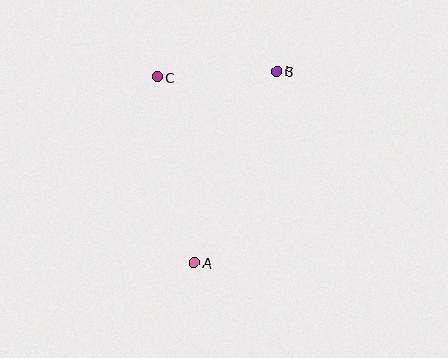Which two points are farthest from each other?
Points A and B are farthest from each other.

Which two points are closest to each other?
Points B and C are closest to each other.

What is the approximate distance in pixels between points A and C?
The distance between A and C is approximately 189 pixels.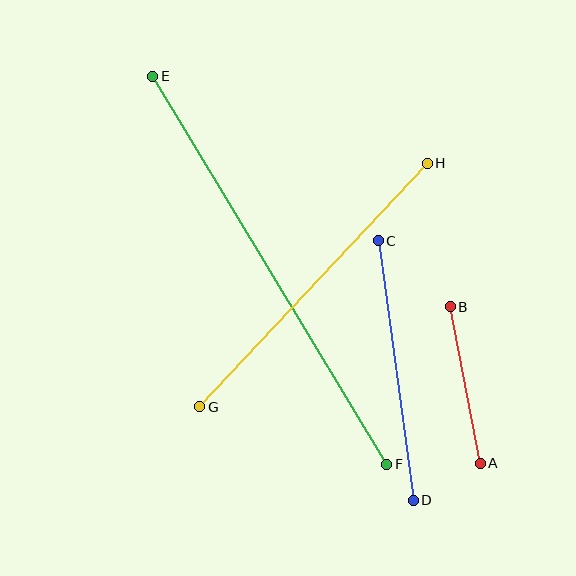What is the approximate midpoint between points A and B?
The midpoint is at approximately (465, 385) pixels.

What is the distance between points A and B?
The distance is approximately 159 pixels.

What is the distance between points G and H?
The distance is approximately 333 pixels.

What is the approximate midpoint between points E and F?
The midpoint is at approximately (270, 270) pixels.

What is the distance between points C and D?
The distance is approximately 262 pixels.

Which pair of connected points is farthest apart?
Points E and F are farthest apart.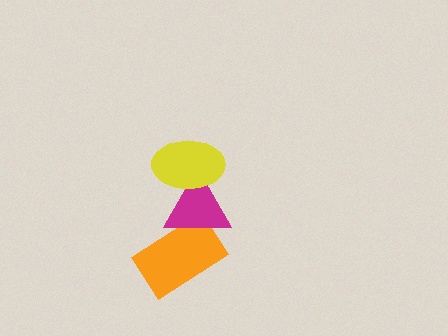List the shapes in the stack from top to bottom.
From top to bottom: the yellow ellipse, the magenta triangle, the orange rectangle.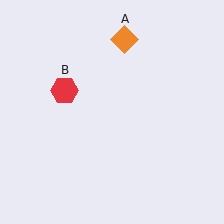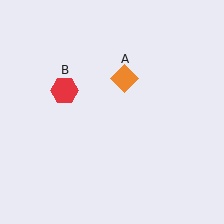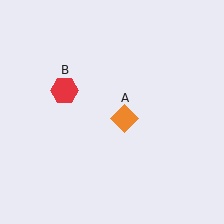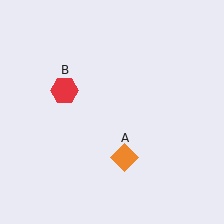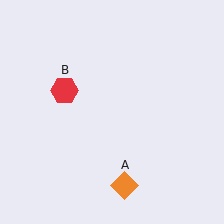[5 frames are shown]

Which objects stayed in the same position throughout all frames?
Red hexagon (object B) remained stationary.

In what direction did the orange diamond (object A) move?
The orange diamond (object A) moved down.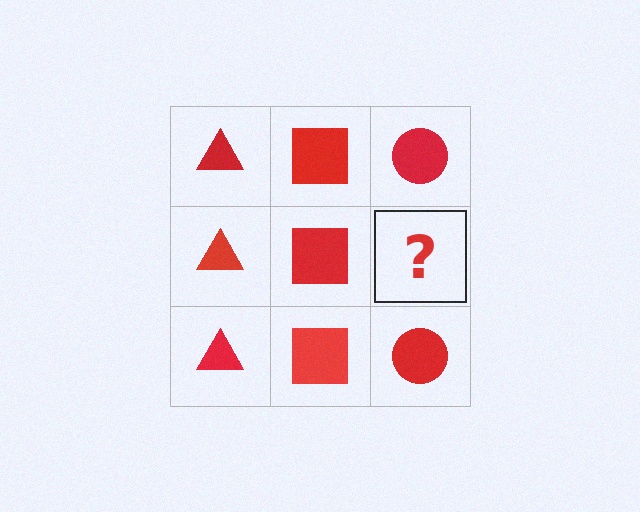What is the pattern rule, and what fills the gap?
The rule is that each column has a consistent shape. The gap should be filled with a red circle.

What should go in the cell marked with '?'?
The missing cell should contain a red circle.